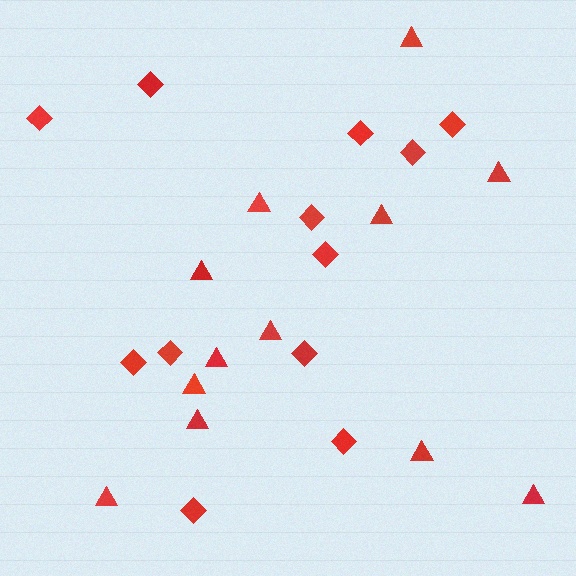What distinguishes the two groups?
There are 2 groups: one group of triangles (12) and one group of diamonds (12).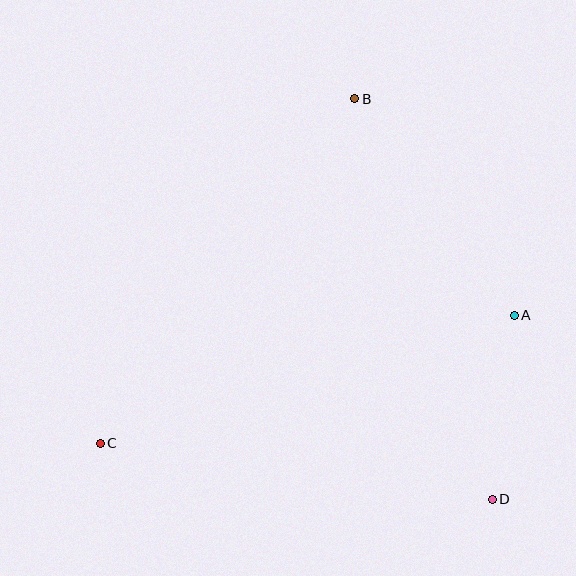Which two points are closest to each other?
Points A and D are closest to each other.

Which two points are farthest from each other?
Points A and C are farthest from each other.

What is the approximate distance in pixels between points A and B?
The distance between A and B is approximately 269 pixels.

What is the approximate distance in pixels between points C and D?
The distance between C and D is approximately 396 pixels.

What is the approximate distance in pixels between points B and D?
The distance between B and D is approximately 424 pixels.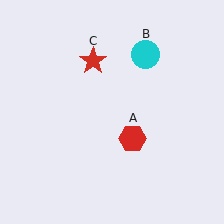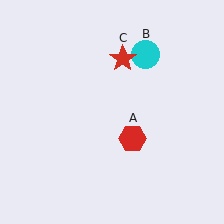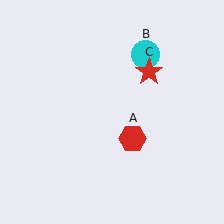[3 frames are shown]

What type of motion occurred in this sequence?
The red star (object C) rotated clockwise around the center of the scene.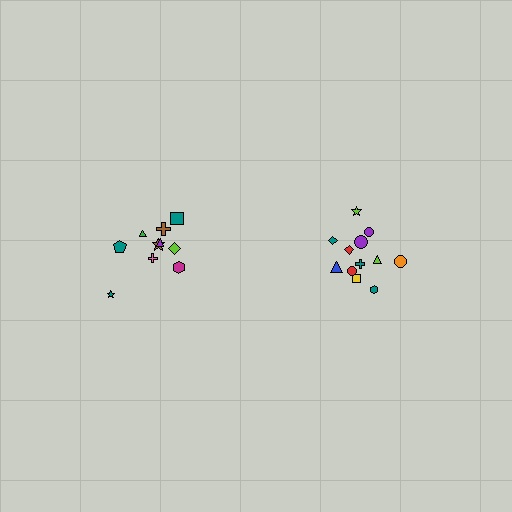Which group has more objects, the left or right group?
The right group.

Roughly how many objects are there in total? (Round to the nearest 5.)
Roughly 20 objects in total.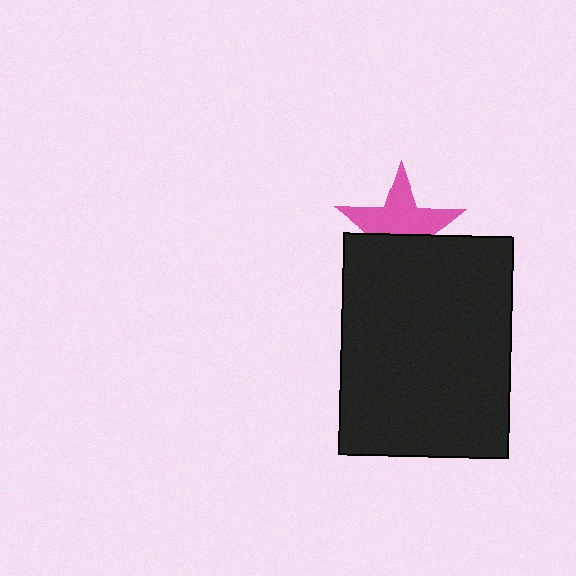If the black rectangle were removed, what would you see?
You would see the complete pink star.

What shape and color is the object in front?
The object in front is a black rectangle.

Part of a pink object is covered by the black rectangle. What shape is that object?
It is a star.